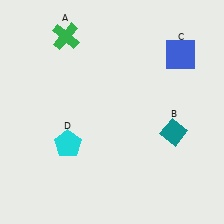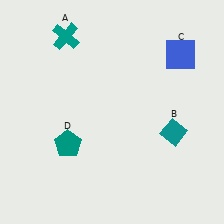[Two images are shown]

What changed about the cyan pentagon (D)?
In Image 1, D is cyan. In Image 2, it changed to teal.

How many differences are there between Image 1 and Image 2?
There are 2 differences between the two images.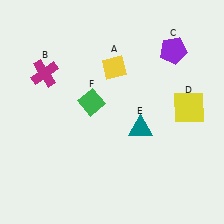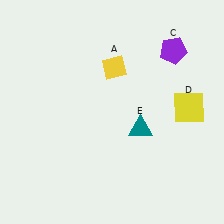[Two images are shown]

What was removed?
The magenta cross (B), the green diamond (F) were removed in Image 2.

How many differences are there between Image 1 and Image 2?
There are 2 differences between the two images.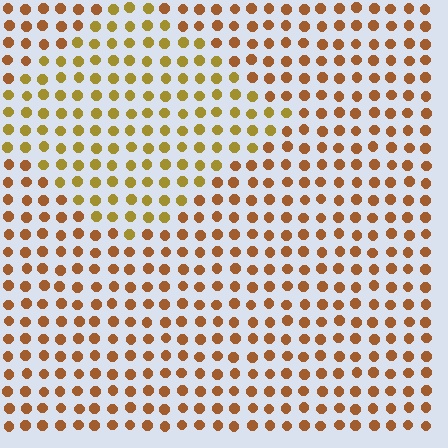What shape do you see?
I see a diamond.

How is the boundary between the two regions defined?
The boundary is defined purely by a slight shift in hue (about 26 degrees). Spacing, size, and orientation are identical on both sides.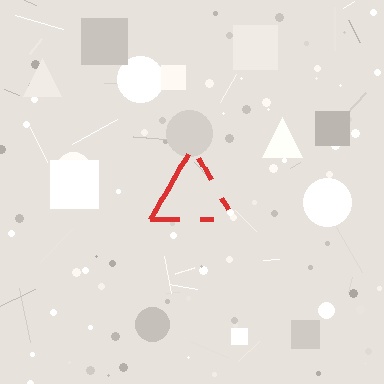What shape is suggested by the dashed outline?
The dashed outline suggests a triangle.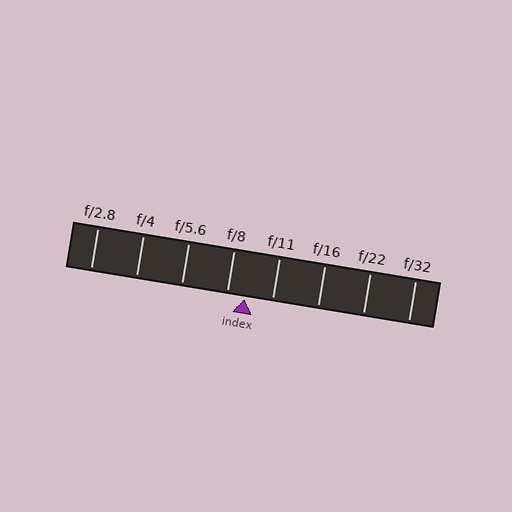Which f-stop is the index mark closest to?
The index mark is closest to f/8.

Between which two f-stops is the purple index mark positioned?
The index mark is between f/8 and f/11.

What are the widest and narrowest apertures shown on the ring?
The widest aperture shown is f/2.8 and the narrowest is f/32.